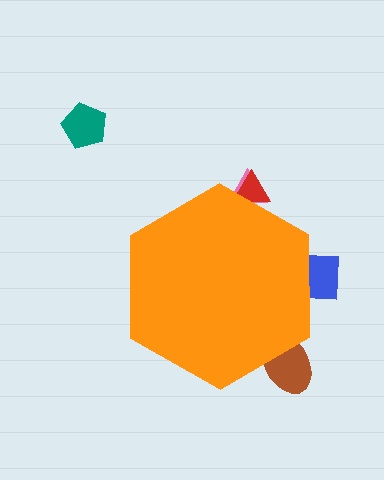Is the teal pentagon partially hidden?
No, the teal pentagon is fully visible.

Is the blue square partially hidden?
Yes, the blue square is partially hidden behind the orange hexagon.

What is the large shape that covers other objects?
An orange hexagon.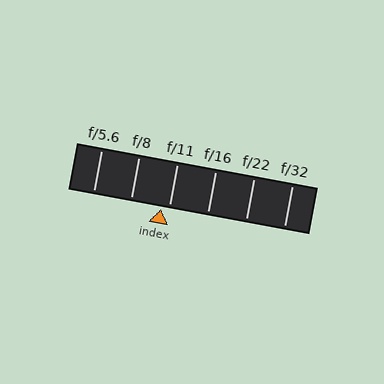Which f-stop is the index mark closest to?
The index mark is closest to f/11.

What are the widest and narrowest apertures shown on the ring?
The widest aperture shown is f/5.6 and the narrowest is f/32.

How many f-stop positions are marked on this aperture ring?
There are 6 f-stop positions marked.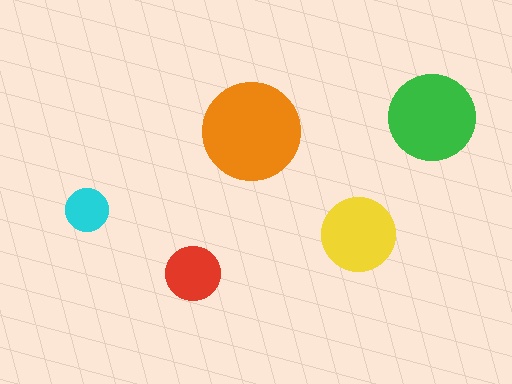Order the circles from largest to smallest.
the orange one, the green one, the yellow one, the red one, the cyan one.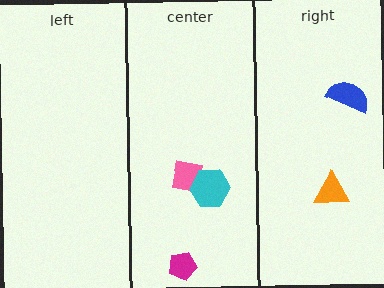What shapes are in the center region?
The magenta pentagon, the pink square, the cyan hexagon.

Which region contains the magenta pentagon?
The center region.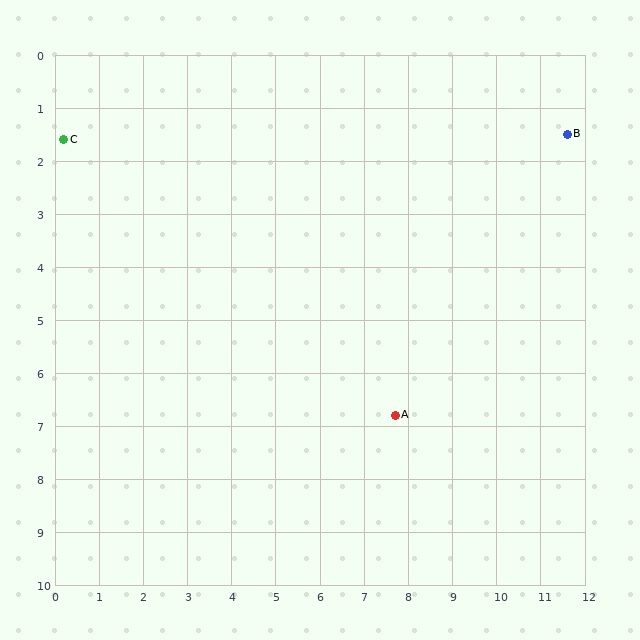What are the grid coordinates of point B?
Point B is at approximately (11.6, 1.5).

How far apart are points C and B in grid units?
Points C and B are about 11.4 grid units apart.